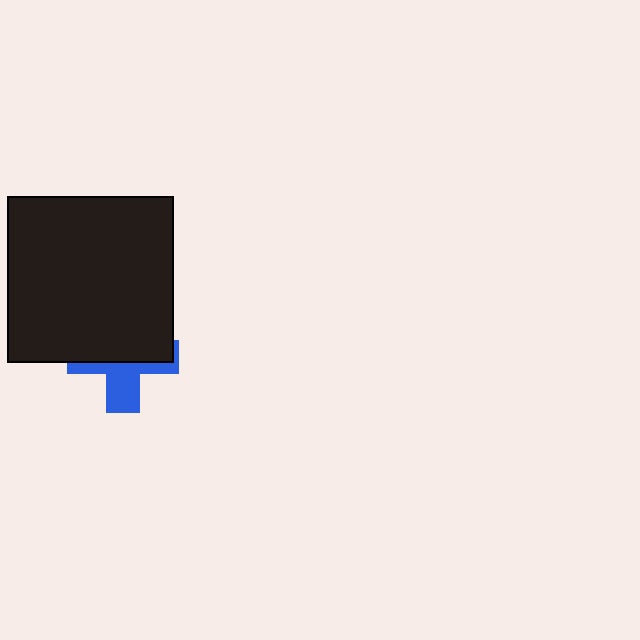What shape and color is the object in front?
The object in front is a black square.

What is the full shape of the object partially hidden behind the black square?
The partially hidden object is a blue cross.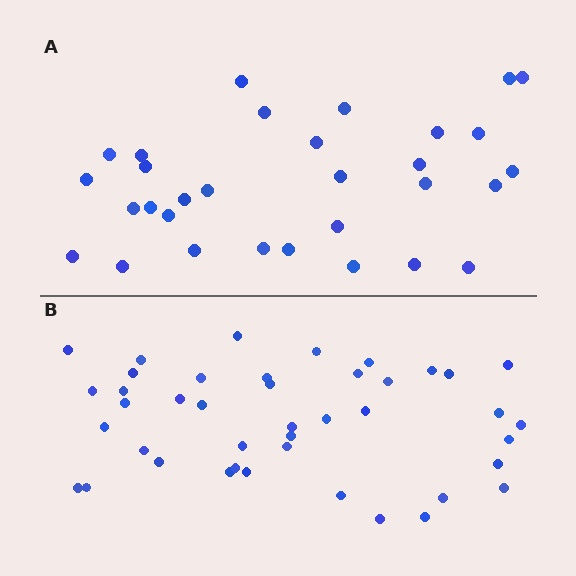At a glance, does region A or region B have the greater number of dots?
Region B (the bottom region) has more dots.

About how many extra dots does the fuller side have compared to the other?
Region B has roughly 12 or so more dots than region A.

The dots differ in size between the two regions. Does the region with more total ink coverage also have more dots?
No. Region A has more total ink coverage because its dots are larger, but region B actually contains more individual dots. Total area can be misleading — the number of items is what matters here.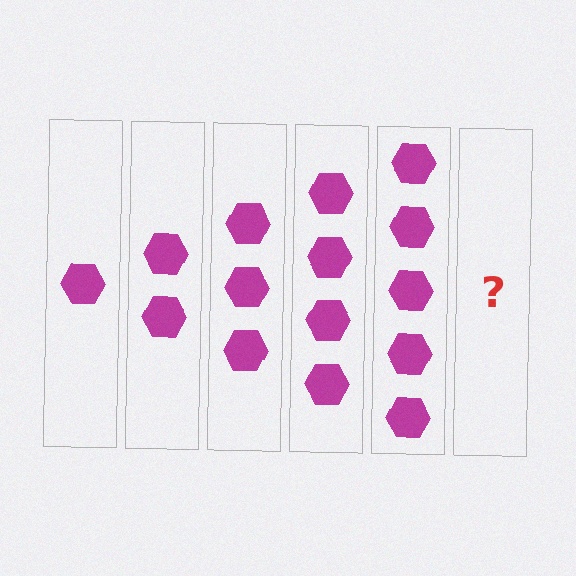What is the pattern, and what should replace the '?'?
The pattern is that each step adds one more hexagon. The '?' should be 6 hexagons.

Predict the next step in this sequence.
The next step is 6 hexagons.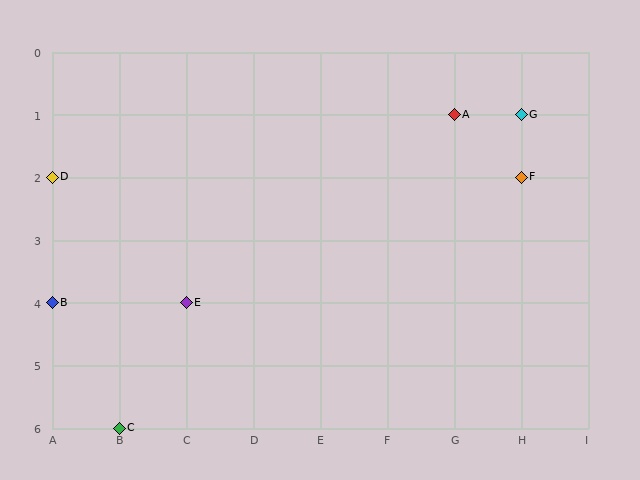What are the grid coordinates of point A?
Point A is at grid coordinates (G, 1).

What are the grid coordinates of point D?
Point D is at grid coordinates (A, 2).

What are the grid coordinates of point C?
Point C is at grid coordinates (B, 6).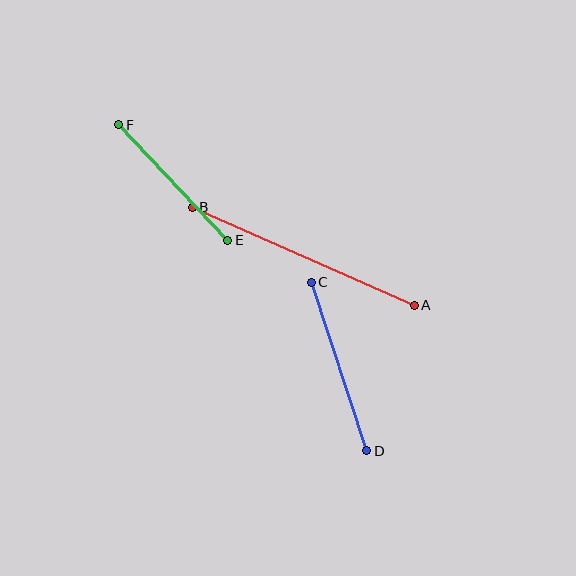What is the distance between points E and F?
The distance is approximately 159 pixels.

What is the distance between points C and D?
The distance is approximately 177 pixels.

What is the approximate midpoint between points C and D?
The midpoint is at approximately (339, 367) pixels.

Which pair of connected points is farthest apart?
Points A and B are farthest apart.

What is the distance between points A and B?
The distance is approximately 242 pixels.